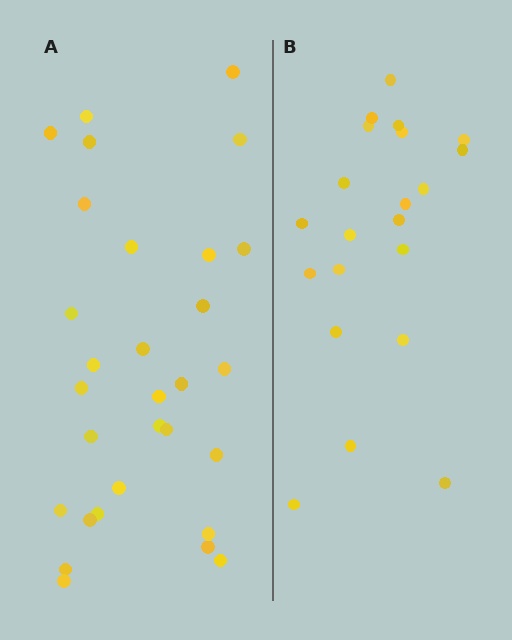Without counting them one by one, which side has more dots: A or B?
Region A (the left region) has more dots.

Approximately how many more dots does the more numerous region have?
Region A has roughly 8 or so more dots than region B.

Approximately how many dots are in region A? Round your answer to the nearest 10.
About 30 dots.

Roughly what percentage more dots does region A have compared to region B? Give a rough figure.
About 45% more.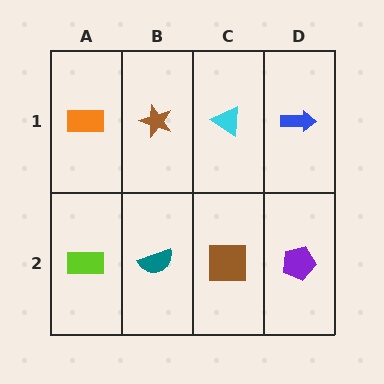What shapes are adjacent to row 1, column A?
A lime rectangle (row 2, column A), a brown star (row 1, column B).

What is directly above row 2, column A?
An orange rectangle.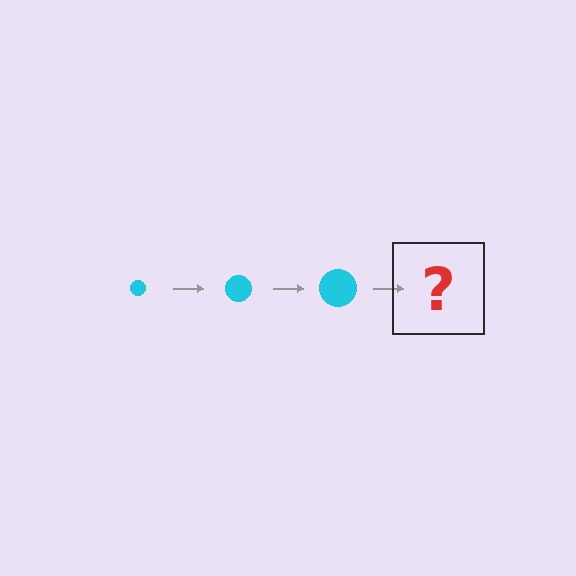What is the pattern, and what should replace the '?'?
The pattern is that the circle gets progressively larger each step. The '?' should be a cyan circle, larger than the previous one.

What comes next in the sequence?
The next element should be a cyan circle, larger than the previous one.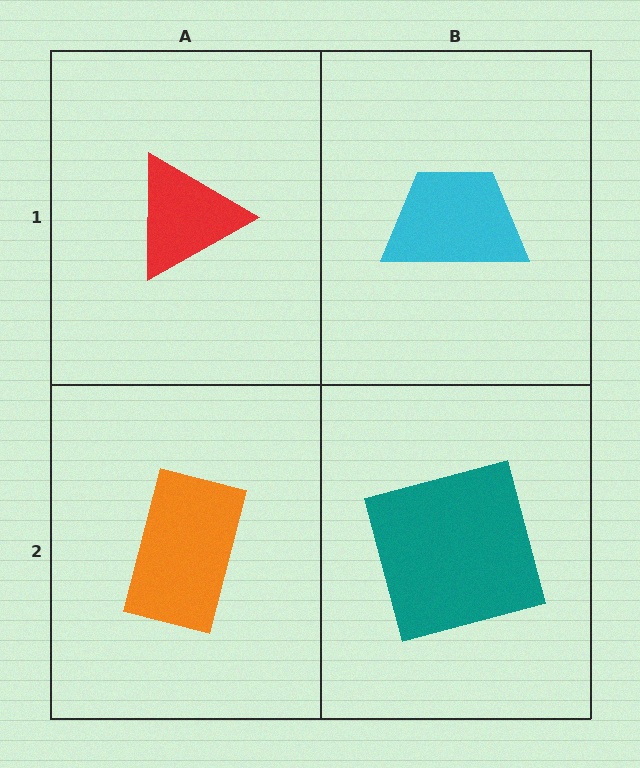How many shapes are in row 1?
2 shapes.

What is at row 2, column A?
An orange rectangle.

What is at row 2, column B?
A teal square.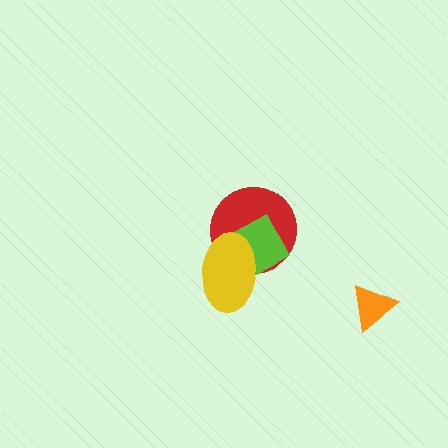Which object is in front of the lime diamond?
The yellow ellipse is in front of the lime diamond.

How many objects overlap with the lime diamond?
2 objects overlap with the lime diamond.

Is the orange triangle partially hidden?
No, no other shape covers it.